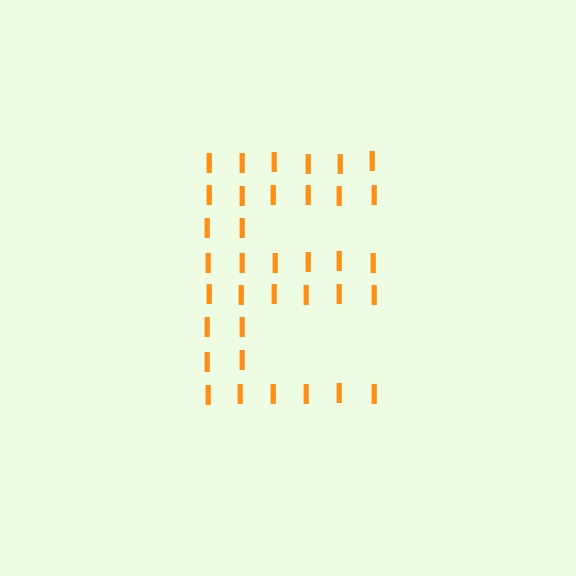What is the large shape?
The large shape is the letter E.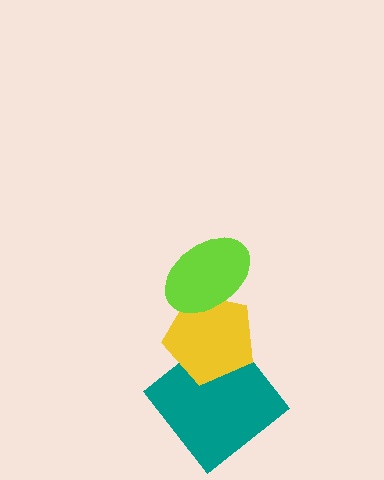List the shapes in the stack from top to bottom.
From top to bottom: the lime ellipse, the yellow pentagon, the teal diamond.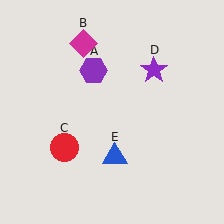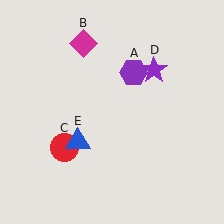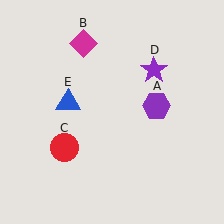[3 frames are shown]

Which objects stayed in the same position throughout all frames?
Magenta diamond (object B) and red circle (object C) and purple star (object D) remained stationary.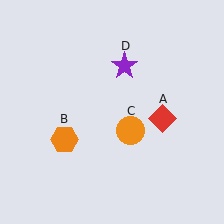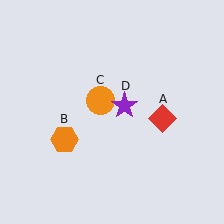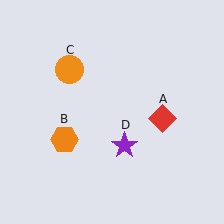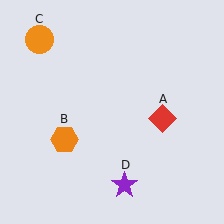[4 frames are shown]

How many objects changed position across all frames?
2 objects changed position: orange circle (object C), purple star (object D).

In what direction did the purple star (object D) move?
The purple star (object D) moved down.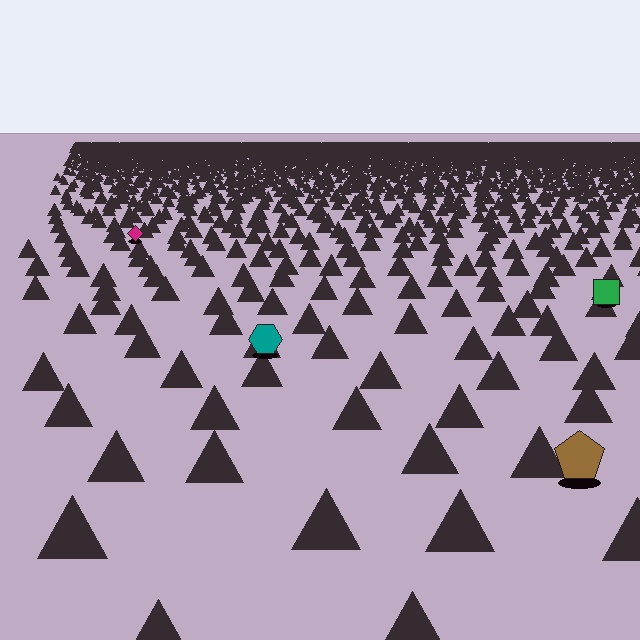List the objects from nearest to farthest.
From nearest to farthest: the brown pentagon, the teal hexagon, the green square, the magenta diamond.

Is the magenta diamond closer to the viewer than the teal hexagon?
No. The teal hexagon is closer — you can tell from the texture gradient: the ground texture is coarser near it.